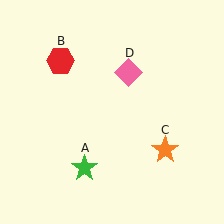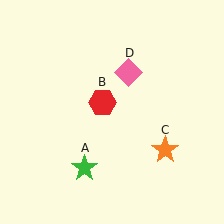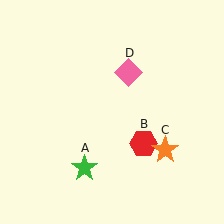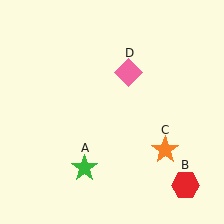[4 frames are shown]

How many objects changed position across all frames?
1 object changed position: red hexagon (object B).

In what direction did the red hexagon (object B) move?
The red hexagon (object B) moved down and to the right.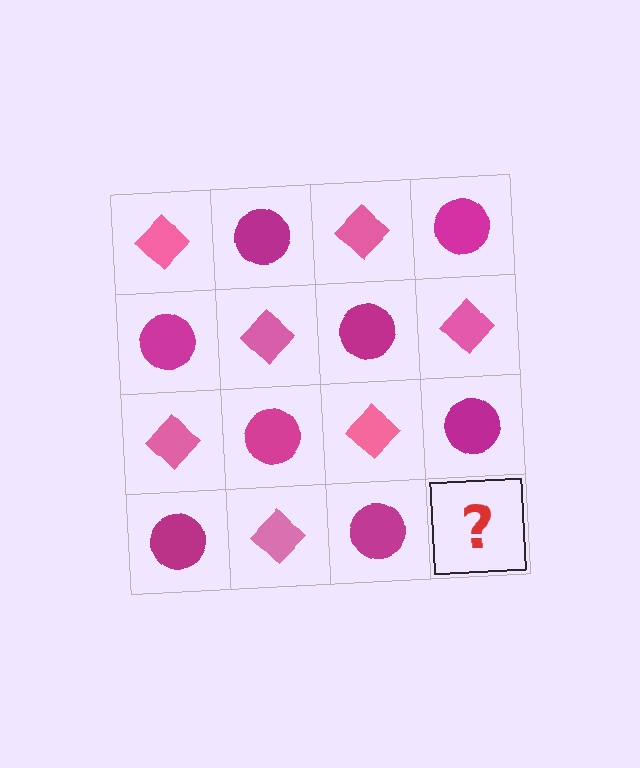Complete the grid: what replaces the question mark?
The question mark should be replaced with a pink diamond.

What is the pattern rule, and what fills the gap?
The rule is that it alternates pink diamond and magenta circle in a checkerboard pattern. The gap should be filled with a pink diamond.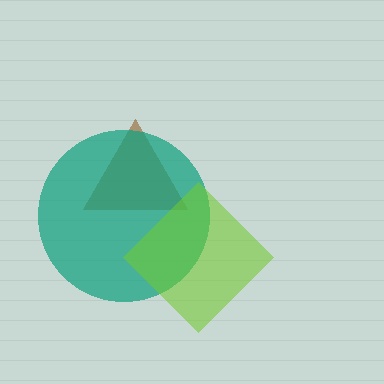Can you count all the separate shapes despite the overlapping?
Yes, there are 3 separate shapes.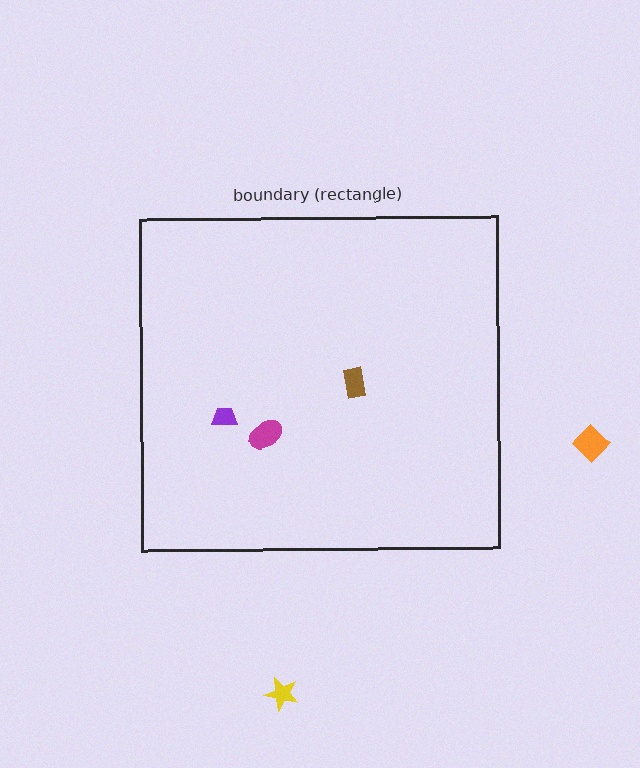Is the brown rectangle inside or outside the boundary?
Inside.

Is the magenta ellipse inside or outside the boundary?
Inside.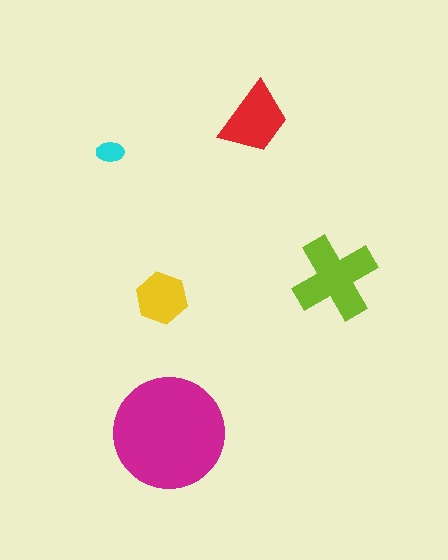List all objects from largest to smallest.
The magenta circle, the lime cross, the red trapezoid, the yellow hexagon, the cyan ellipse.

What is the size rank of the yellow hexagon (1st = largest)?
4th.